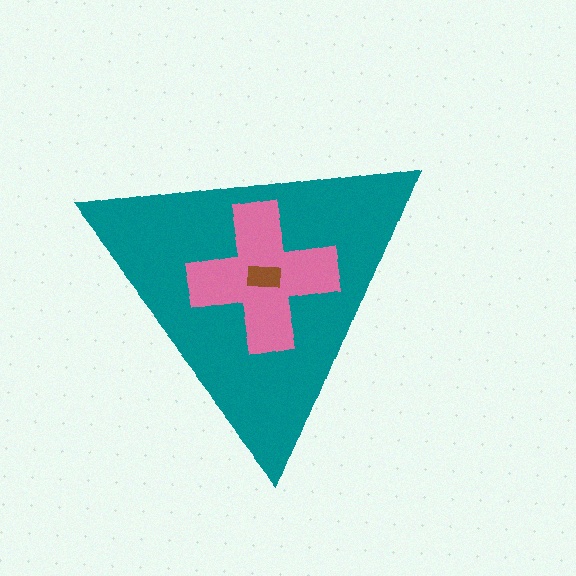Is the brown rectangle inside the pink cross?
Yes.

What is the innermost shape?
The brown rectangle.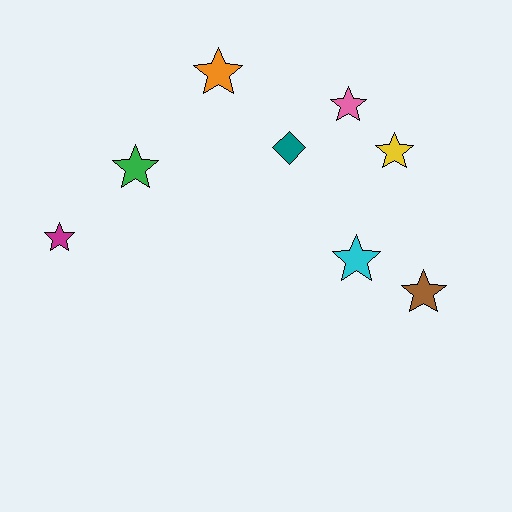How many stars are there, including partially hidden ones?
There are 7 stars.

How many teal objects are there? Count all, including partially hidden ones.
There is 1 teal object.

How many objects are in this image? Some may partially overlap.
There are 8 objects.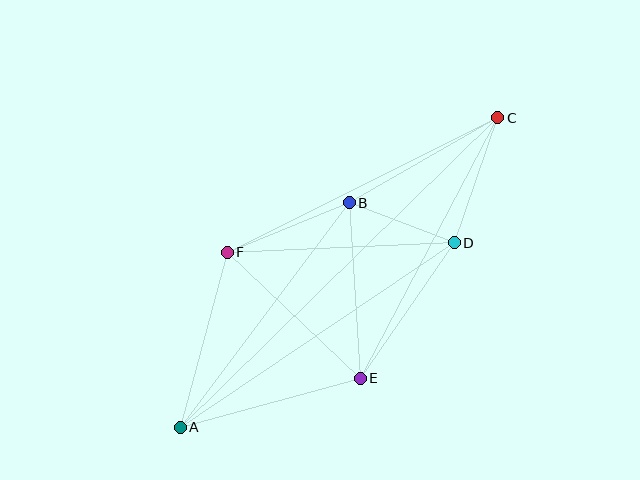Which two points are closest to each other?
Points B and D are closest to each other.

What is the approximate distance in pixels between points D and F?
The distance between D and F is approximately 228 pixels.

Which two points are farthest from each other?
Points A and C are farthest from each other.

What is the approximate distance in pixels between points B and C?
The distance between B and C is approximately 171 pixels.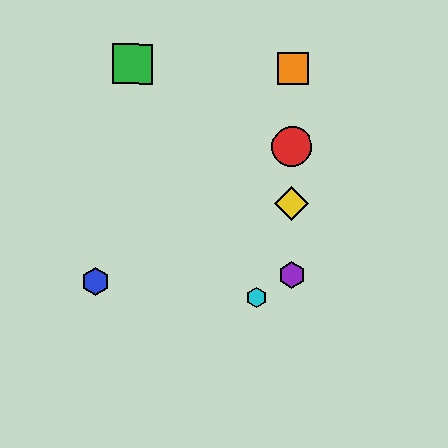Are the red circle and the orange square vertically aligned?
Yes, both are at x≈292.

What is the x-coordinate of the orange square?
The orange square is at x≈293.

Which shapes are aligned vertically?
The red circle, the yellow diamond, the purple hexagon, the orange square are aligned vertically.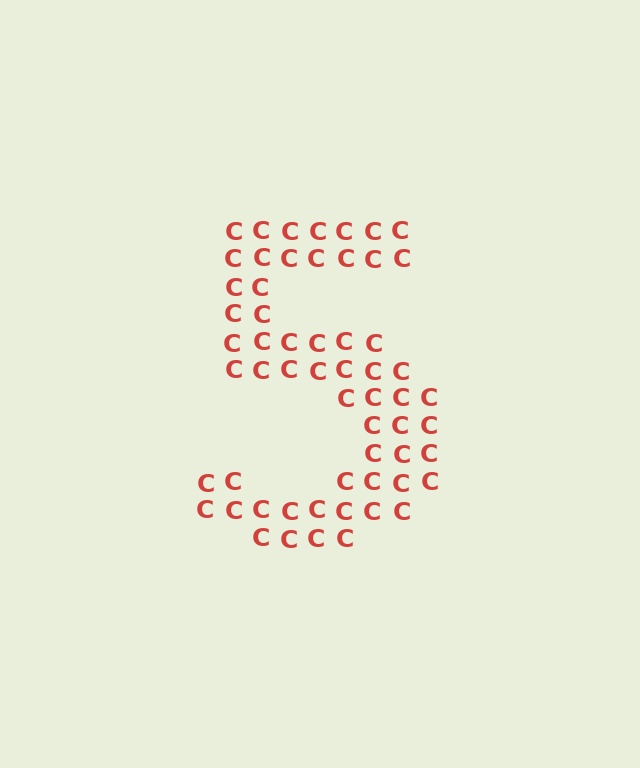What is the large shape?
The large shape is the digit 5.